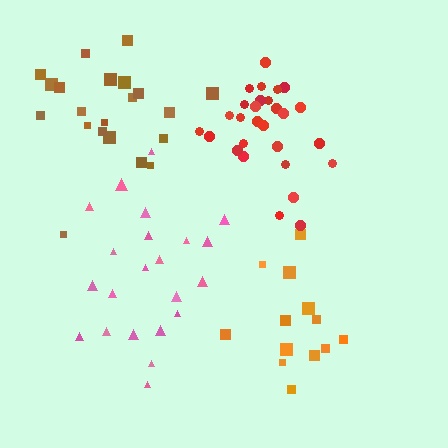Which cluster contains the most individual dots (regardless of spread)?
Red (28).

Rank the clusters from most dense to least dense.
red, brown, pink, orange.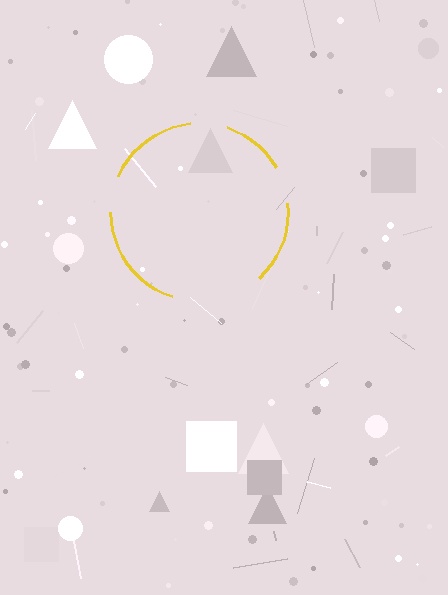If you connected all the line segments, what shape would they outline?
They would outline a circle.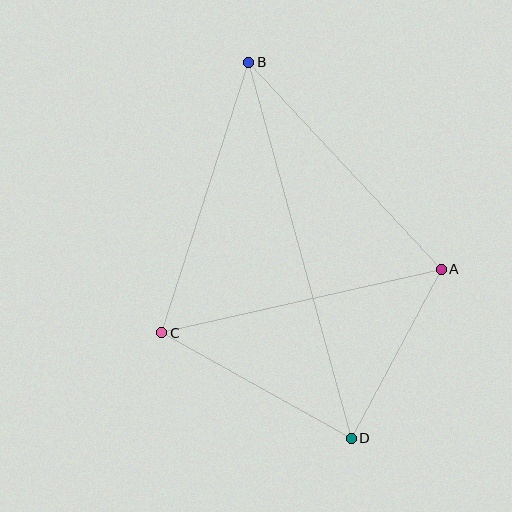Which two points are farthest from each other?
Points B and D are farthest from each other.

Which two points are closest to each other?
Points A and D are closest to each other.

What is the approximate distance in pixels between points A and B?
The distance between A and B is approximately 282 pixels.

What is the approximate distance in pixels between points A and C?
The distance between A and C is approximately 286 pixels.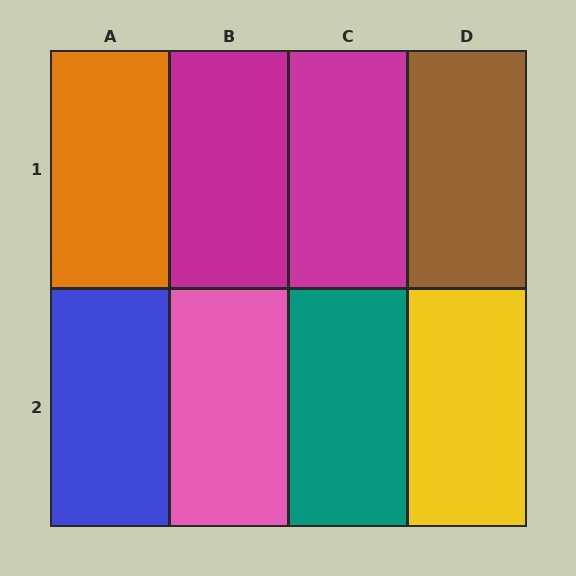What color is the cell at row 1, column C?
Magenta.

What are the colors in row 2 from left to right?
Blue, pink, teal, yellow.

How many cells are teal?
1 cell is teal.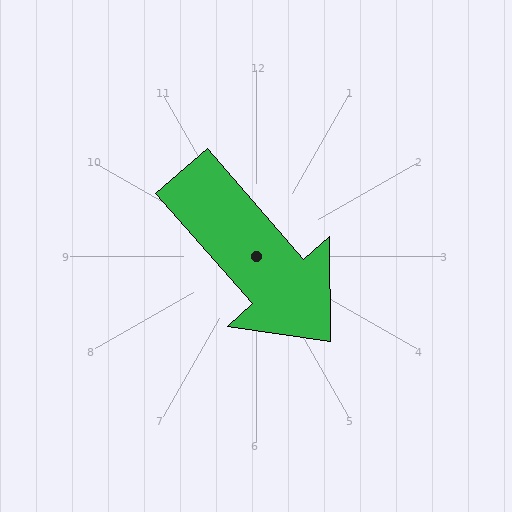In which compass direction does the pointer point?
Southeast.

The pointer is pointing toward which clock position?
Roughly 5 o'clock.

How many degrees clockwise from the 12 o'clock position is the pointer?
Approximately 139 degrees.